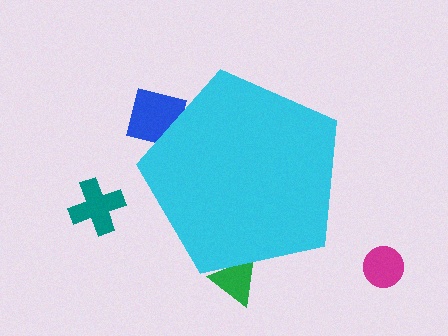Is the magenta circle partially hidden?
No, the magenta circle is fully visible.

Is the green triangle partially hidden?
Yes, the green triangle is partially hidden behind the cyan pentagon.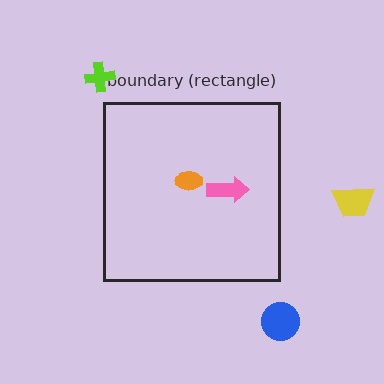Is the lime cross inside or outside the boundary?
Outside.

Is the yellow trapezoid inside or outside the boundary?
Outside.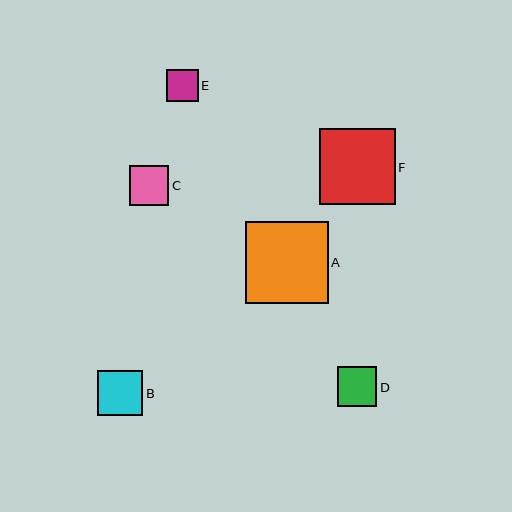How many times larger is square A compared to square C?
Square A is approximately 2.1 times the size of square C.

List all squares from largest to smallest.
From largest to smallest: A, F, B, C, D, E.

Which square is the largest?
Square A is the largest with a size of approximately 83 pixels.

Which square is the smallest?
Square E is the smallest with a size of approximately 32 pixels.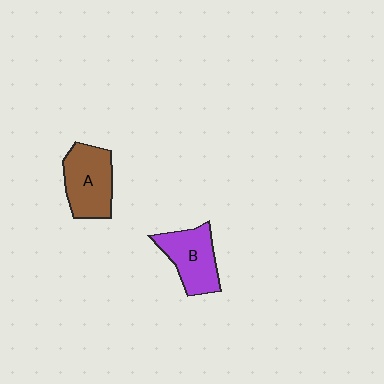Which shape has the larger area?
Shape A (brown).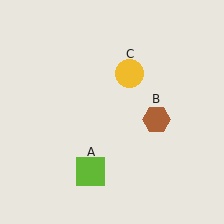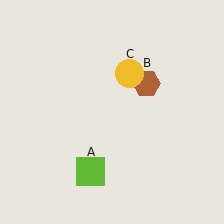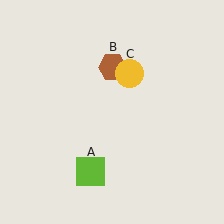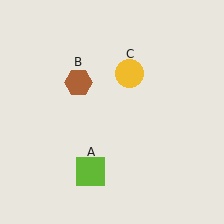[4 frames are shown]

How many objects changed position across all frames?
1 object changed position: brown hexagon (object B).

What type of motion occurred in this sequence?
The brown hexagon (object B) rotated counterclockwise around the center of the scene.